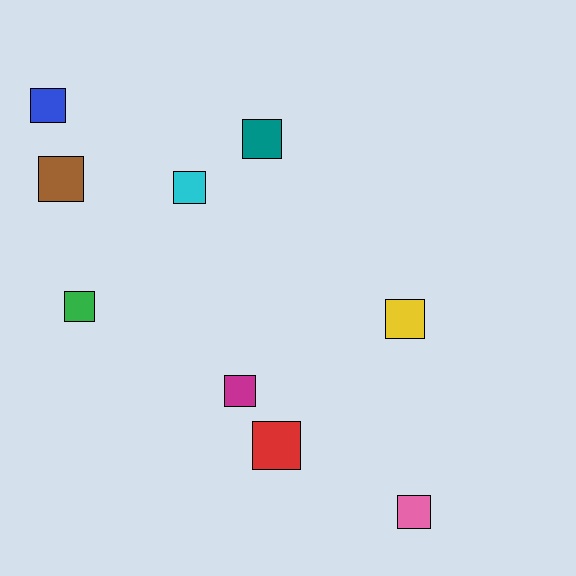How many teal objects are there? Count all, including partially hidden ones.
There is 1 teal object.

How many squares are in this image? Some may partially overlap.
There are 9 squares.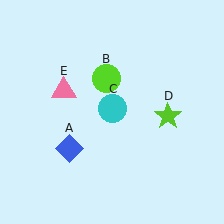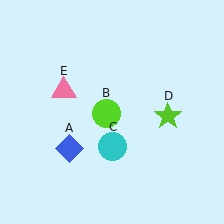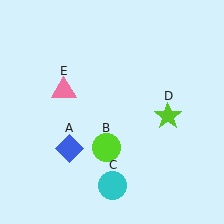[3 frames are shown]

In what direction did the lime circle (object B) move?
The lime circle (object B) moved down.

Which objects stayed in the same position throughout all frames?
Blue diamond (object A) and lime star (object D) and pink triangle (object E) remained stationary.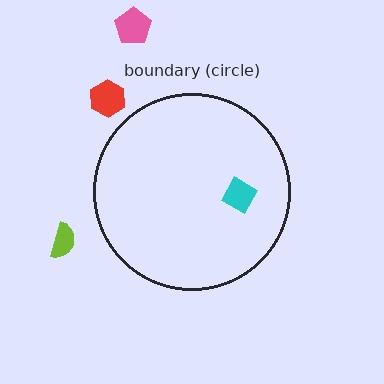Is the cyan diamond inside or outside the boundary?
Inside.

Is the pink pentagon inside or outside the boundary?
Outside.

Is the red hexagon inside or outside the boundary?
Outside.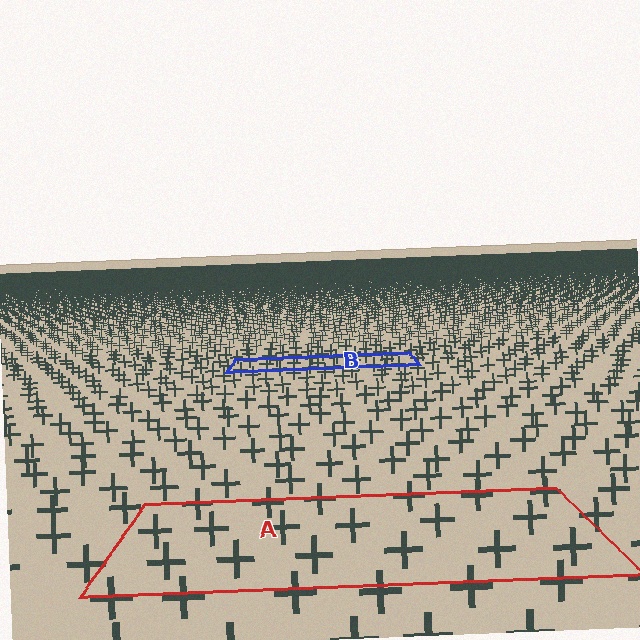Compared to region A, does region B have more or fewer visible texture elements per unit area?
Region B has more texture elements per unit area — they are packed more densely because it is farther away.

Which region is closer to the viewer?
Region A is closer. The texture elements there are larger and more spread out.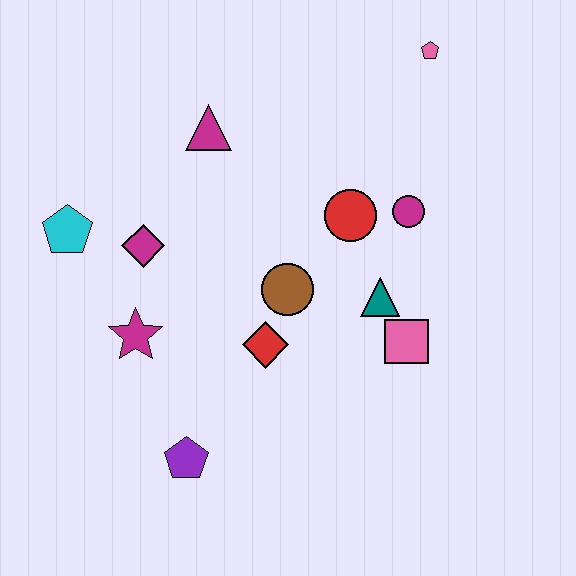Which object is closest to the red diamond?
The brown circle is closest to the red diamond.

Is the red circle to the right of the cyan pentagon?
Yes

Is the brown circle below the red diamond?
No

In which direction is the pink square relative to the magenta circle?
The pink square is below the magenta circle.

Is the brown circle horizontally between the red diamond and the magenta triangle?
No